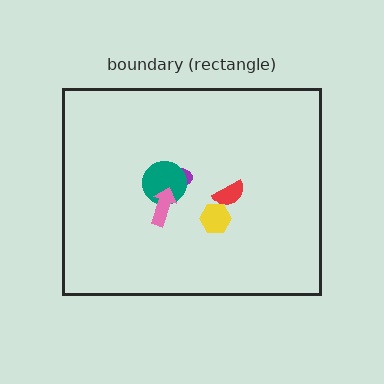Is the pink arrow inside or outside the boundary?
Inside.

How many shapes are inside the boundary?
5 inside, 0 outside.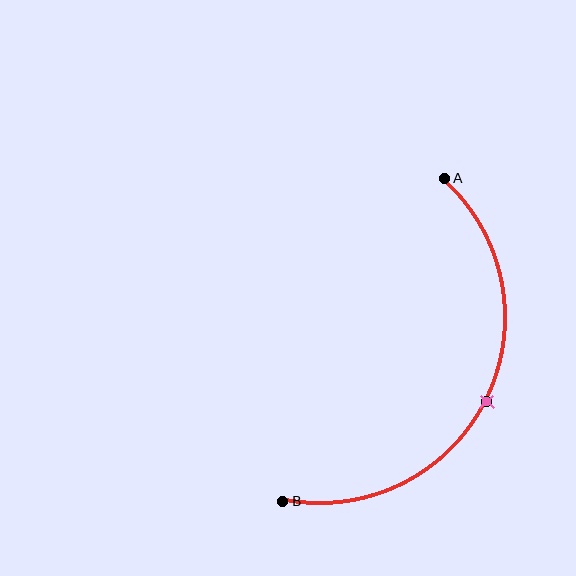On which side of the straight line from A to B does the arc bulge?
The arc bulges to the right of the straight line connecting A and B.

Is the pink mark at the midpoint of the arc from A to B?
Yes. The pink mark lies on the arc at equal arc-length from both A and B — it is the arc midpoint.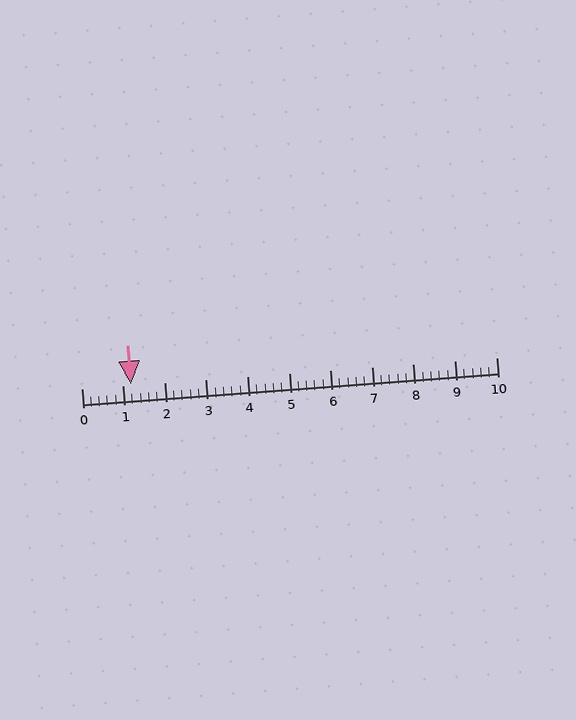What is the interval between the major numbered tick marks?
The major tick marks are spaced 1 units apart.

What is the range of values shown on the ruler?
The ruler shows values from 0 to 10.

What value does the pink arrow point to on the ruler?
The pink arrow points to approximately 1.2.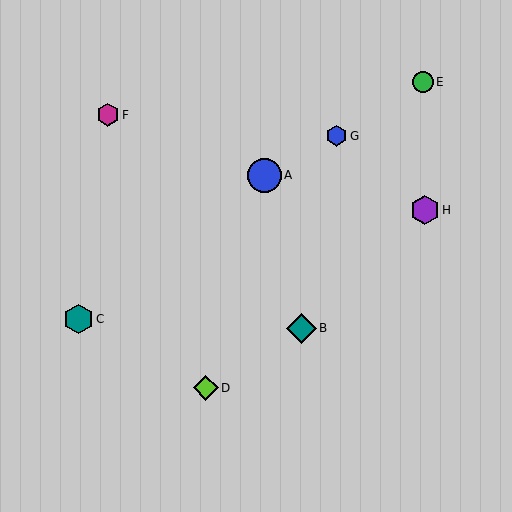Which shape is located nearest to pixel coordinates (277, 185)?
The blue circle (labeled A) at (264, 175) is nearest to that location.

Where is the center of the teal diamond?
The center of the teal diamond is at (301, 328).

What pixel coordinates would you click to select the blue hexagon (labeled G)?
Click at (336, 136) to select the blue hexagon G.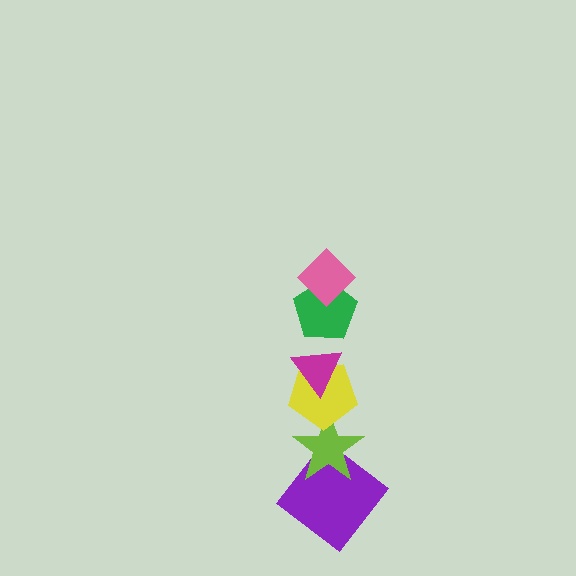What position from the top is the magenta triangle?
The magenta triangle is 3rd from the top.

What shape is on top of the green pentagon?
The pink diamond is on top of the green pentagon.